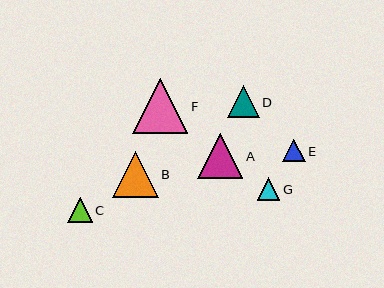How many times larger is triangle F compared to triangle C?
Triangle F is approximately 2.2 times the size of triangle C.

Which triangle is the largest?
Triangle F is the largest with a size of approximately 55 pixels.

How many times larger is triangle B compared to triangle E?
Triangle B is approximately 2.0 times the size of triangle E.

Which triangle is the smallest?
Triangle E is the smallest with a size of approximately 23 pixels.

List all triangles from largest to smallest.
From largest to smallest: F, B, A, D, C, G, E.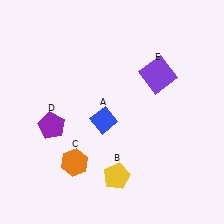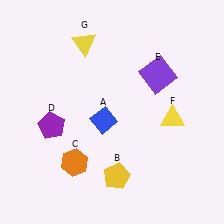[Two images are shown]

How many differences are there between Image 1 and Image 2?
There are 2 differences between the two images.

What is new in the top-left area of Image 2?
A yellow triangle (G) was added in the top-left area of Image 2.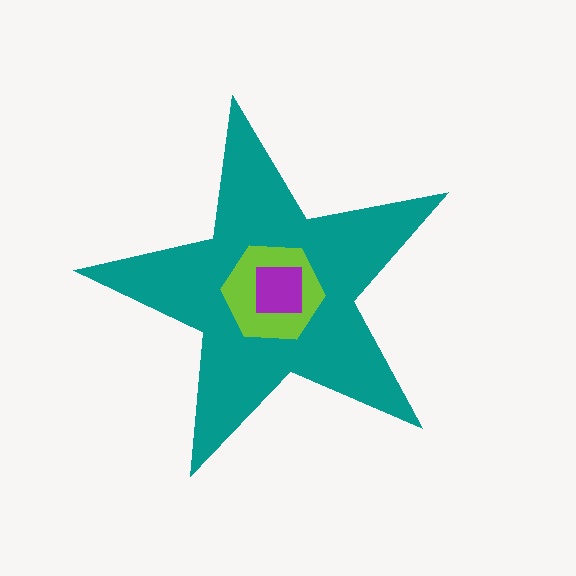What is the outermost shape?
The teal star.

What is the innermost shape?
The purple square.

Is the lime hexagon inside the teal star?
Yes.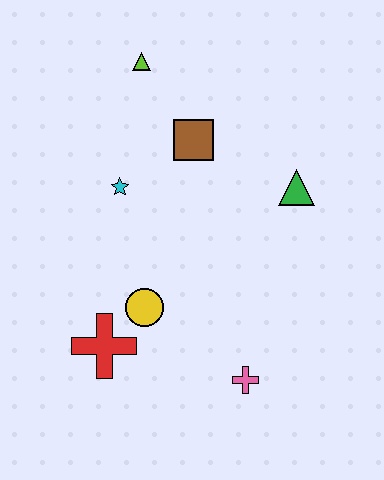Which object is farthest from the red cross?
The lime triangle is farthest from the red cross.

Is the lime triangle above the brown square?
Yes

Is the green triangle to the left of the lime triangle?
No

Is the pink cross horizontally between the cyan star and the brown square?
No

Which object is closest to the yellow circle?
The red cross is closest to the yellow circle.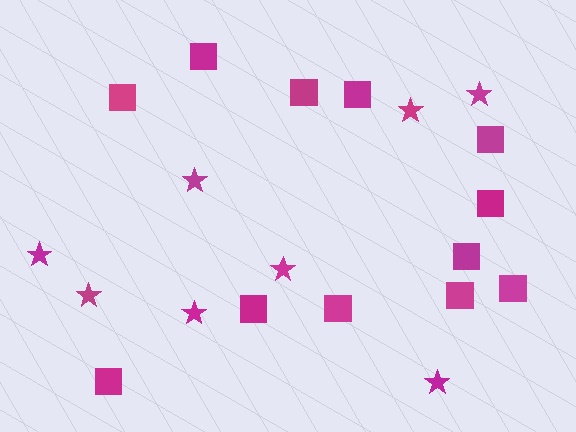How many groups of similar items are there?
There are 2 groups: one group of stars (8) and one group of squares (12).